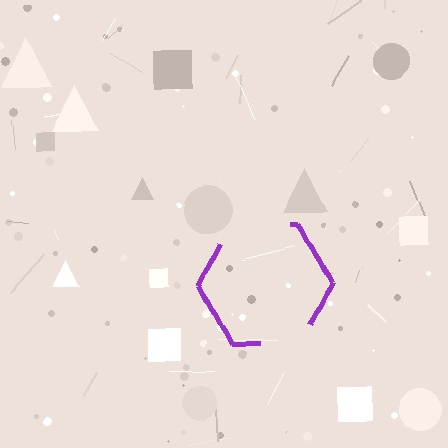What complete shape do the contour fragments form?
The contour fragments form a hexagon.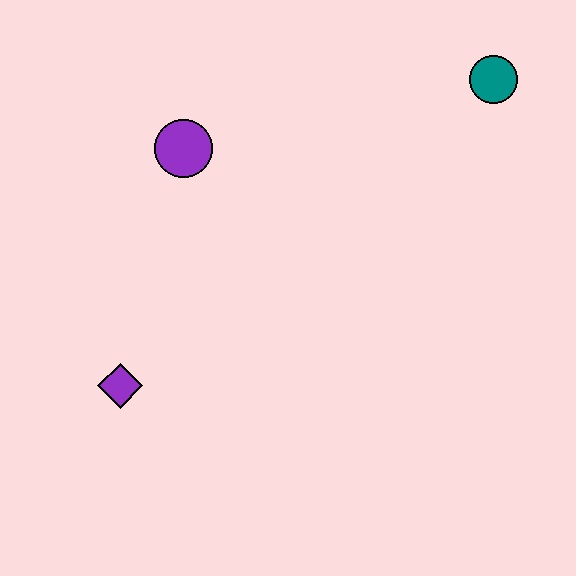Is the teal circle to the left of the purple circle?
No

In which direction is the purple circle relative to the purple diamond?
The purple circle is above the purple diamond.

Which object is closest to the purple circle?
The purple diamond is closest to the purple circle.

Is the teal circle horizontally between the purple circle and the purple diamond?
No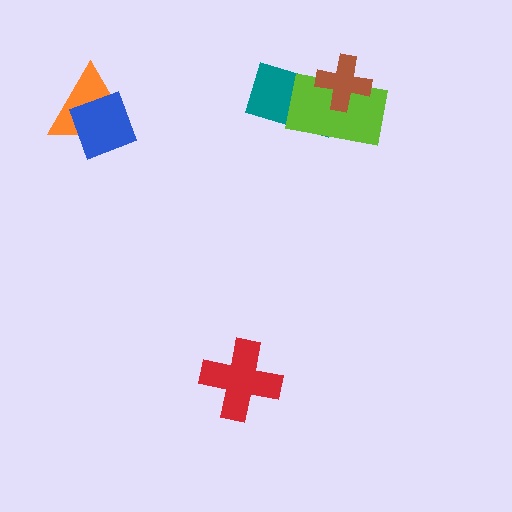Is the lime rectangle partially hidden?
Yes, it is partially covered by another shape.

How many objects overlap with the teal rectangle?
2 objects overlap with the teal rectangle.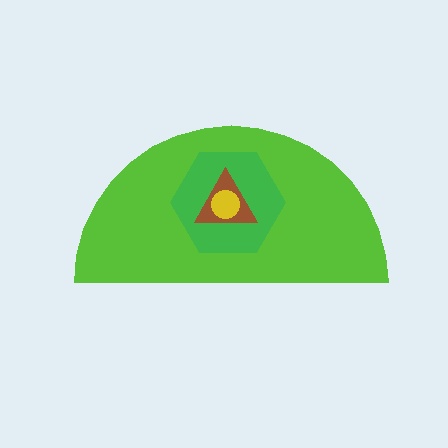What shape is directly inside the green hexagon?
The brown triangle.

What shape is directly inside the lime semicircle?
The green hexagon.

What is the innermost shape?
The yellow circle.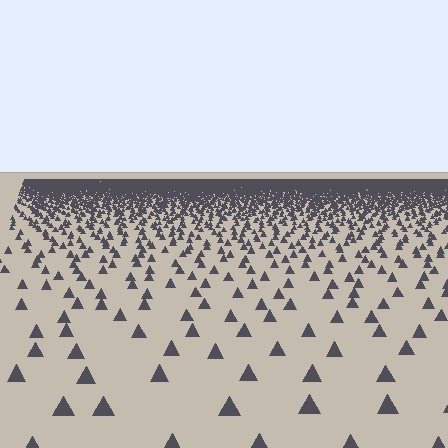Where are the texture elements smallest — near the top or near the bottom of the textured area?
Near the top.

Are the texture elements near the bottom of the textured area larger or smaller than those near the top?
Larger. Near the bottom, elements are closer to the viewer and appear at a bigger on-screen size.